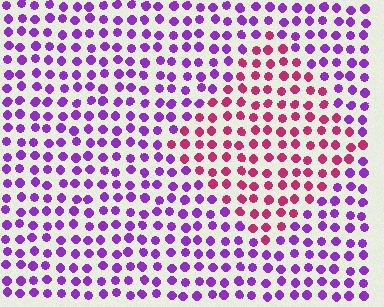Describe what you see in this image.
The image is filled with small purple elements in a uniform arrangement. A diamond-shaped region is visible where the elements are tinted to a slightly different hue, forming a subtle color boundary.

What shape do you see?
I see a diamond.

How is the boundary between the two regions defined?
The boundary is defined purely by a slight shift in hue (about 53 degrees). Spacing, size, and orientation are identical on both sides.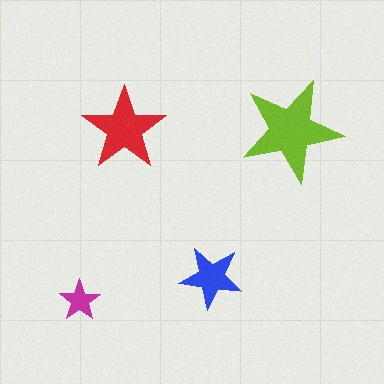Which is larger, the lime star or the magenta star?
The lime one.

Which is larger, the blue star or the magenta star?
The blue one.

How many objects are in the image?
There are 4 objects in the image.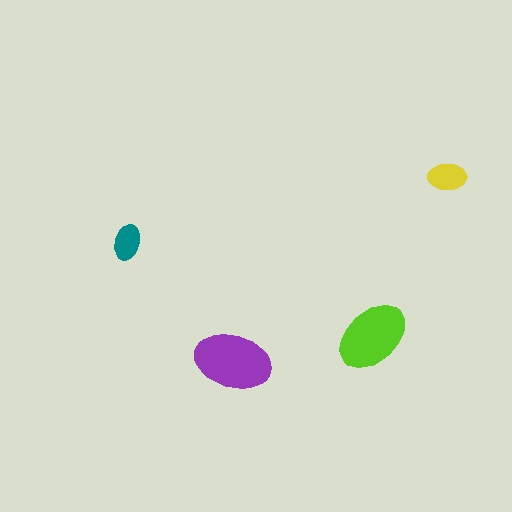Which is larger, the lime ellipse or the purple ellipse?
The purple one.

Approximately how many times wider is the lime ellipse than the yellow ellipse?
About 2 times wider.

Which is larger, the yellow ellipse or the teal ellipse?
The yellow one.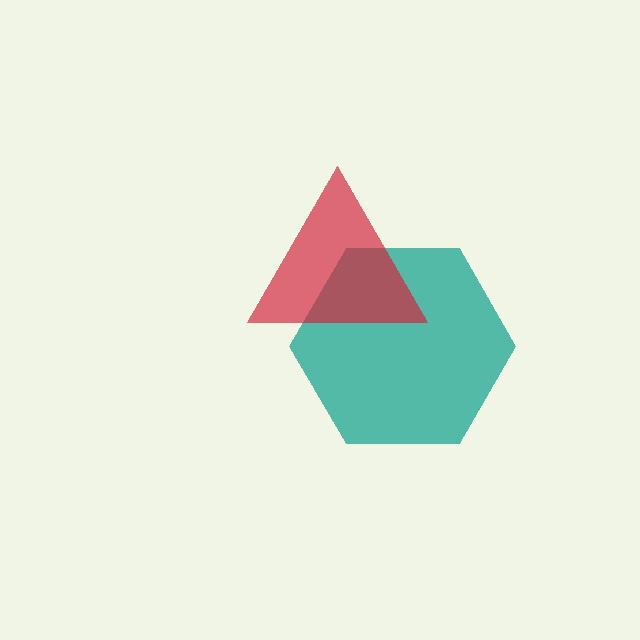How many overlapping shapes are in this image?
There are 2 overlapping shapes in the image.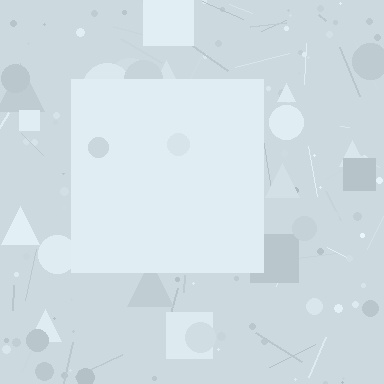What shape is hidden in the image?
A square is hidden in the image.